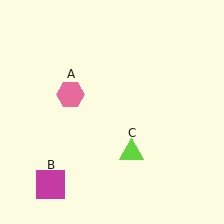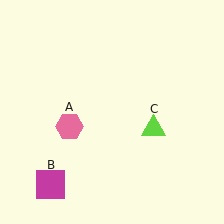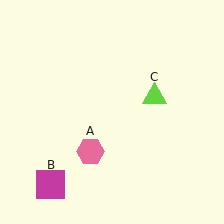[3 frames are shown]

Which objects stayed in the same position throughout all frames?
Magenta square (object B) remained stationary.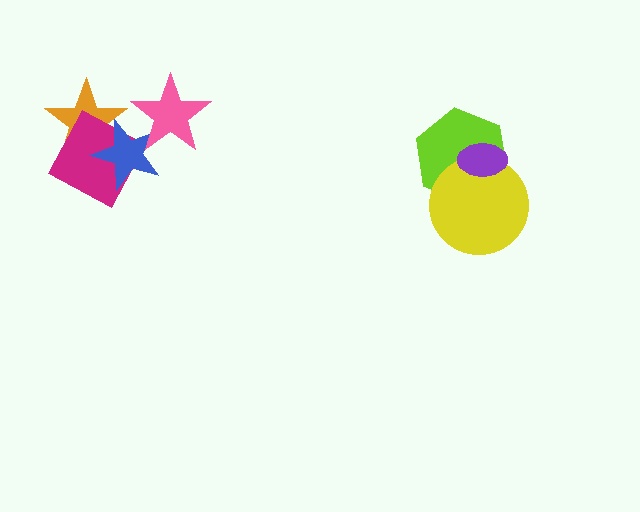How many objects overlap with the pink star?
1 object overlaps with the pink star.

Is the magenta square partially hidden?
Yes, it is partially covered by another shape.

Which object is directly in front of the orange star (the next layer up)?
The magenta square is directly in front of the orange star.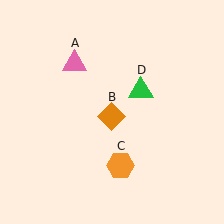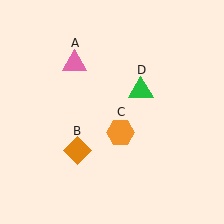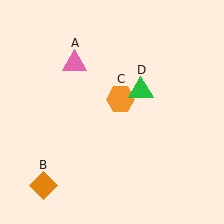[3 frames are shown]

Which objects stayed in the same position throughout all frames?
Pink triangle (object A) and green triangle (object D) remained stationary.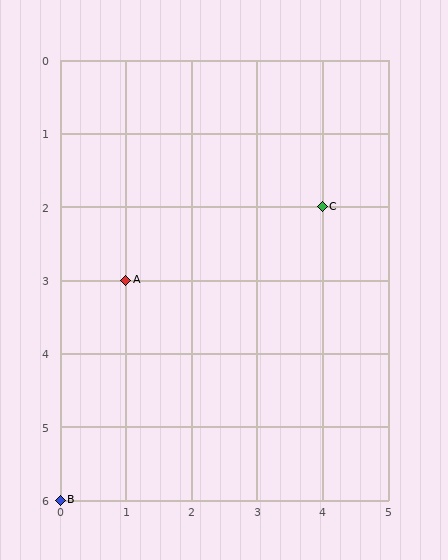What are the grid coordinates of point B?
Point B is at grid coordinates (0, 6).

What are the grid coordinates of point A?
Point A is at grid coordinates (1, 3).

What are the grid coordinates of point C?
Point C is at grid coordinates (4, 2).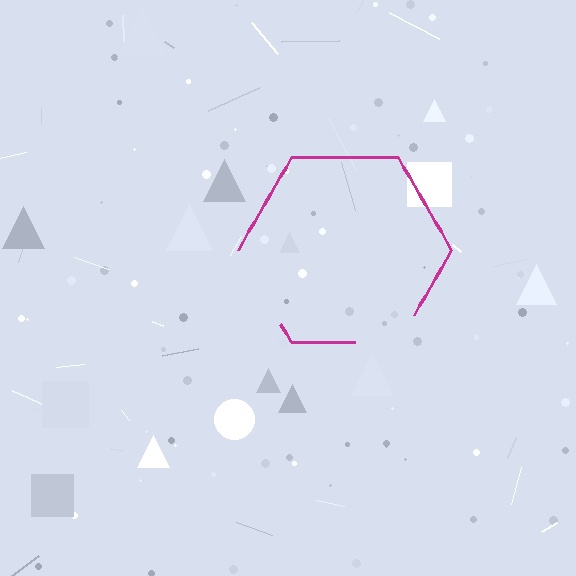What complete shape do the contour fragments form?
The contour fragments form a hexagon.